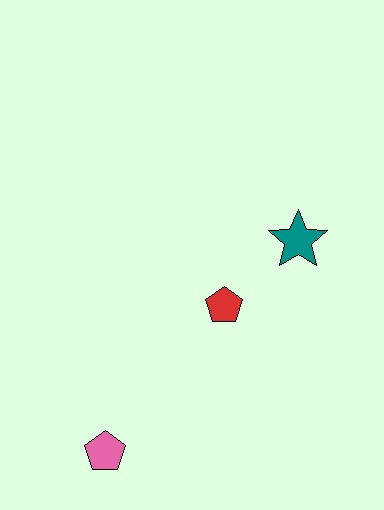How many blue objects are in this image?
There are no blue objects.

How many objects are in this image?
There are 3 objects.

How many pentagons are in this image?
There are 2 pentagons.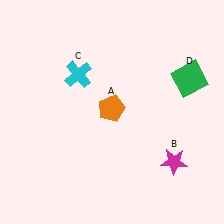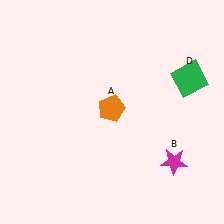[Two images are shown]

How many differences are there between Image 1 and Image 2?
There is 1 difference between the two images.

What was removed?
The cyan cross (C) was removed in Image 2.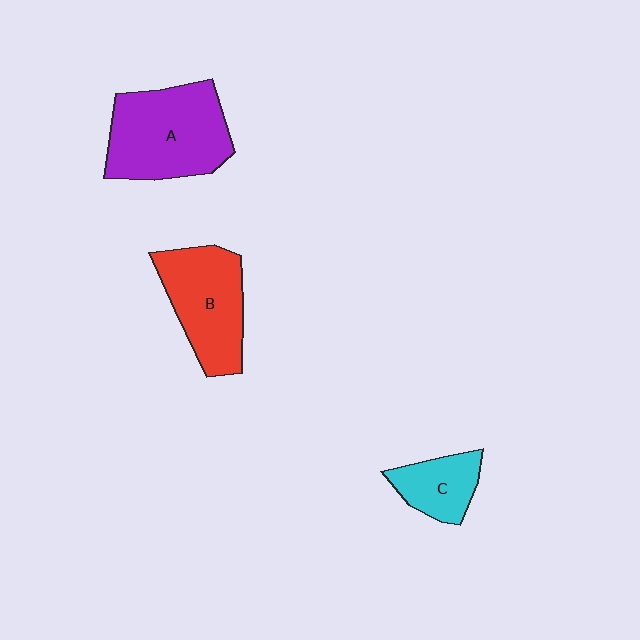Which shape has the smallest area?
Shape C (cyan).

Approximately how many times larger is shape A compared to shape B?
Approximately 1.2 times.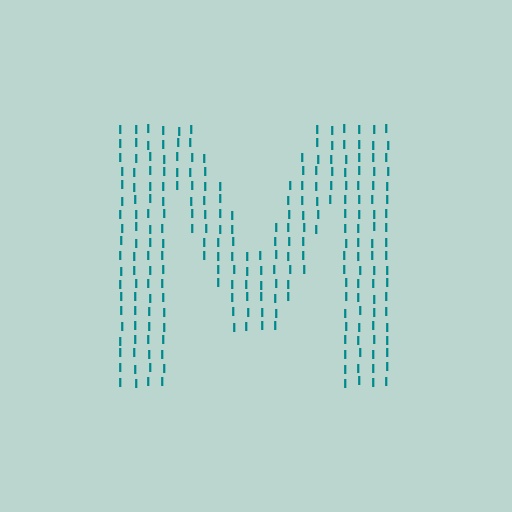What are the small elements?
The small elements are letter I's.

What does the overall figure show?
The overall figure shows the letter M.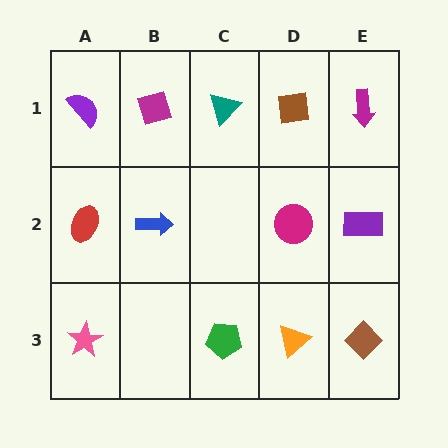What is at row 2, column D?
A magenta circle.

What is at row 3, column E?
A brown diamond.